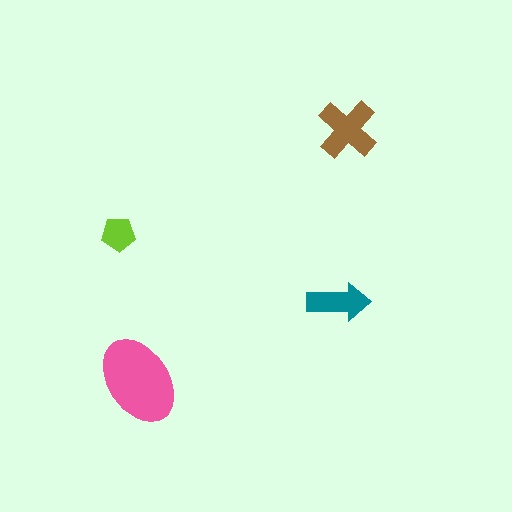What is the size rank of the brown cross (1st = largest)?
2nd.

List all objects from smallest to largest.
The lime pentagon, the teal arrow, the brown cross, the pink ellipse.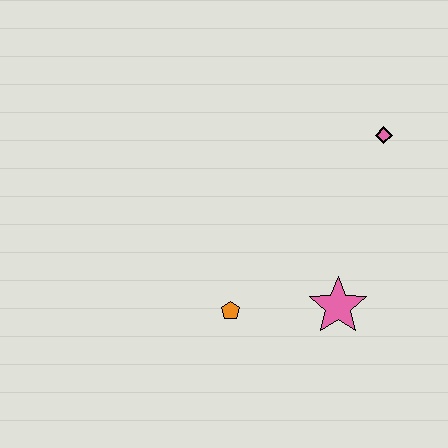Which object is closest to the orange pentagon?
The pink star is closest to the orange pentagon.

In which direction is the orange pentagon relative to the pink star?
The orange pentagon is to the left of the pink star.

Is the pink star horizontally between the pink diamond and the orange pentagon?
Yes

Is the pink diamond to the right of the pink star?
Yes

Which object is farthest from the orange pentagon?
The pink diamond is farthest from the orange pentagon.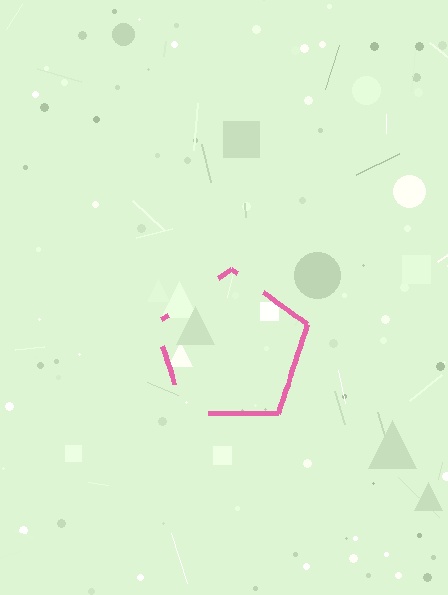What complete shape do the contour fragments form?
The contour fragments form a pentagon.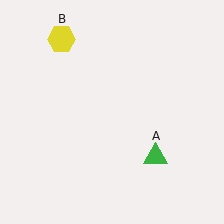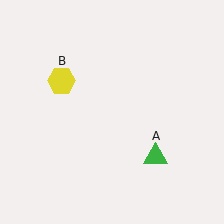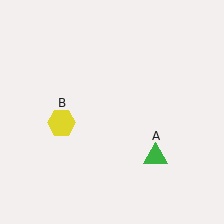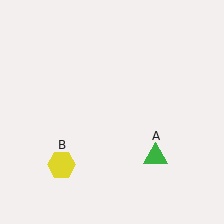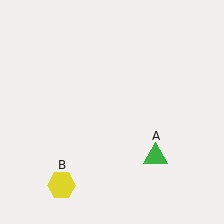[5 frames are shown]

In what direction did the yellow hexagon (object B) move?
The yellow hexagon (object B) moved down.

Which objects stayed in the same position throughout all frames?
Green triangle (object A) remained stationary.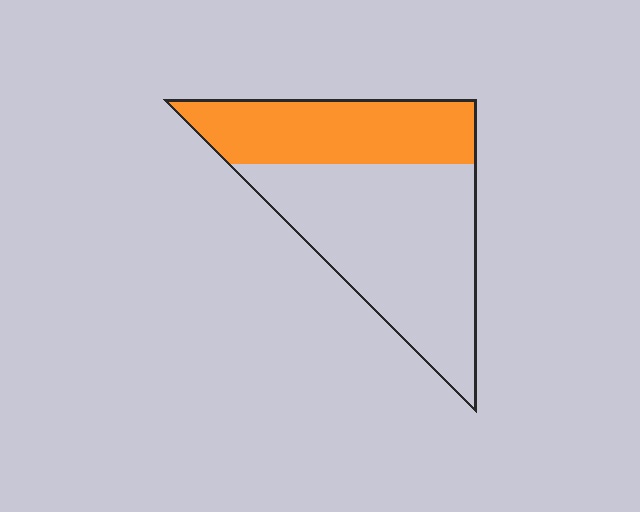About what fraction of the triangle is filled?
About three eighths (3/8).